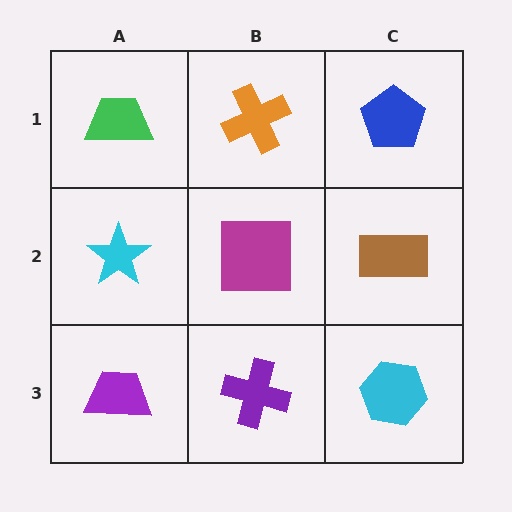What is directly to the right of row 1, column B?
A blue pentagon.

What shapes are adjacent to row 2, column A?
A green trapezoid (row 1, column A), a purple trapezoid (row 3, column A), a magenta square (row 2, column B).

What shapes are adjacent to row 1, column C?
A brown rectangle (row 2, column C), an orange cross (row 1, column B).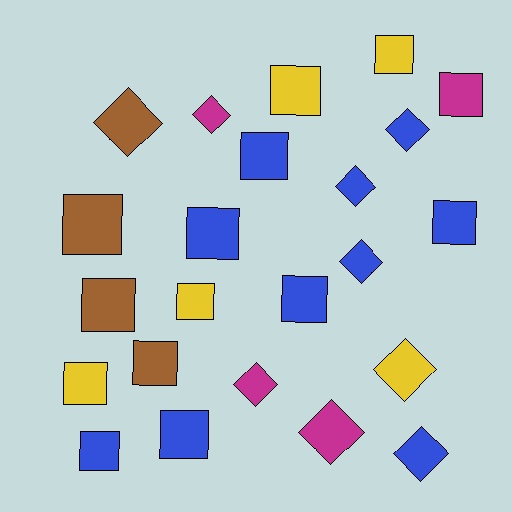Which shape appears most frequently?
Square, with 14 objects.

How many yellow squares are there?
There are 4 yellow squares.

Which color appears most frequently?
Blue, with 10 objects.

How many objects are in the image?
There are 23 objects.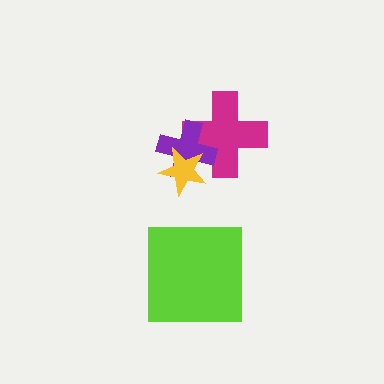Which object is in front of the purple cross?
The yellow star is in front of the purple cross.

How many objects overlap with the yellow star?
2 objects overlap with the yellow star.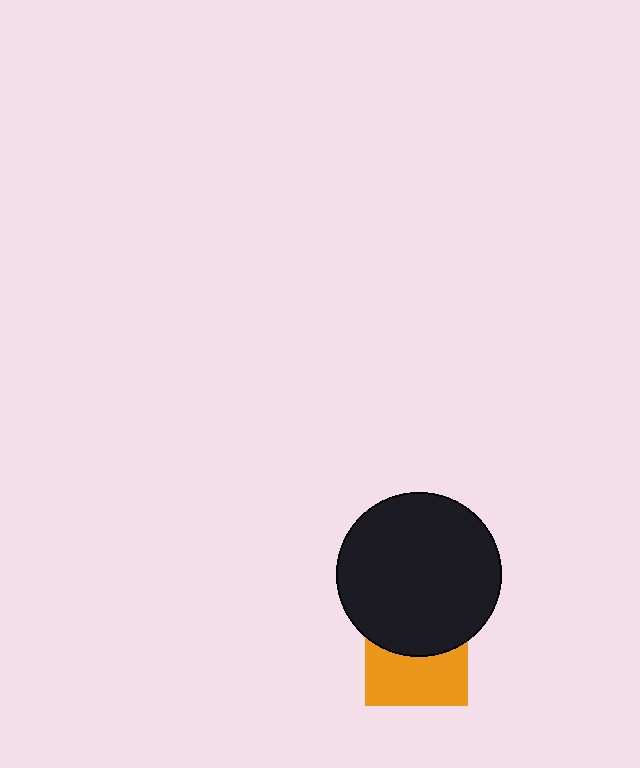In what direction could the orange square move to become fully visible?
The orange square could move down. That would shift it out from behind the black circle entirely.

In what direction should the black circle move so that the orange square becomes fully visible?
The black circle should move up. That is the shortest direction to clear the overlap and leave the orange square fully visible.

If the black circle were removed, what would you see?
You would see the complete orange square.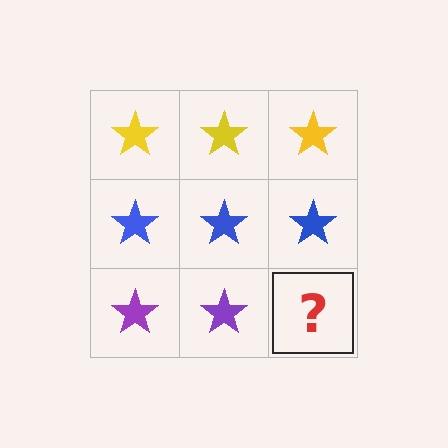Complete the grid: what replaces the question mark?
The question mark should be replaced with a purple star.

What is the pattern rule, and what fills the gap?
The rule is that each row has a consistent color. The gap should be filled with a purple star.